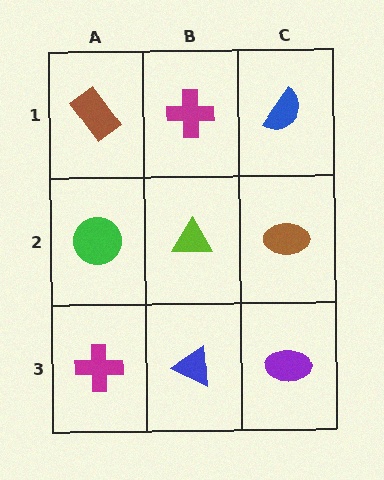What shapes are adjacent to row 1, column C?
A brown ellipse (row 2, column C), a magenta cross (row 1, column B).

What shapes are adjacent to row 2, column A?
A brown rectangle (row 1, column A), a magenta cross (row 3, column A), a lime triangle (row 2, column B).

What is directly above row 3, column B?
A lime triangle.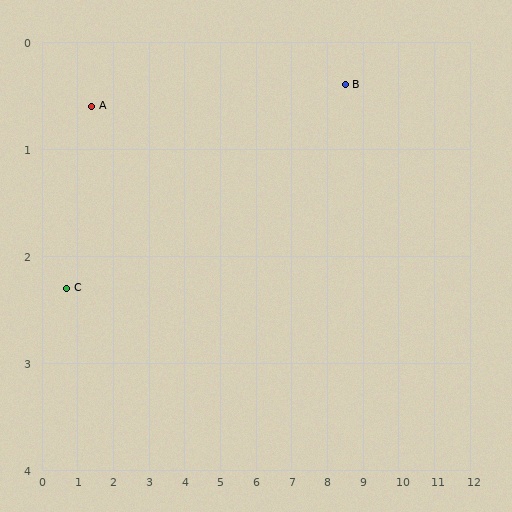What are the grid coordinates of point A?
Point A is at approximately (1.4, 0.6).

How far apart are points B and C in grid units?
Points B and C are about 8.0 grid units apart.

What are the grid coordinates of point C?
Point C is at approximately (0.7, 2.3).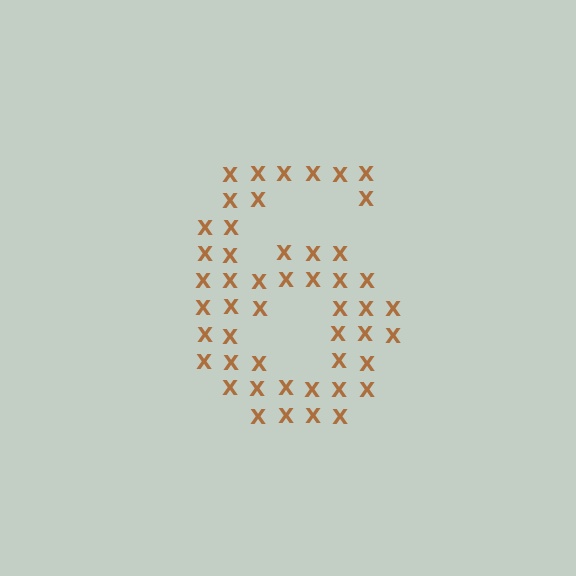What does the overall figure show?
The overall figure shows the digit 6.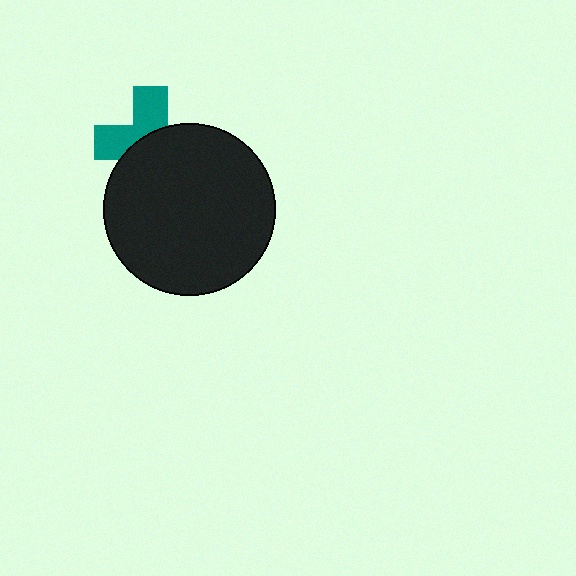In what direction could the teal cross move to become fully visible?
The teal cross could move up. That would shift it out from behind the black circle entirely.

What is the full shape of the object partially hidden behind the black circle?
The partially hidden object is a teal cross.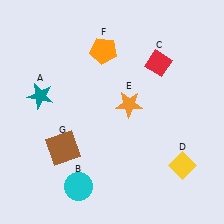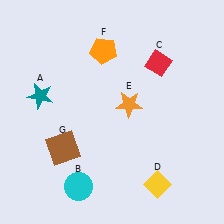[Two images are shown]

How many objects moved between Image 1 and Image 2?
1 object moved between the two images.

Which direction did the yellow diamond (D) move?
The yellow diamond (D) moved left.